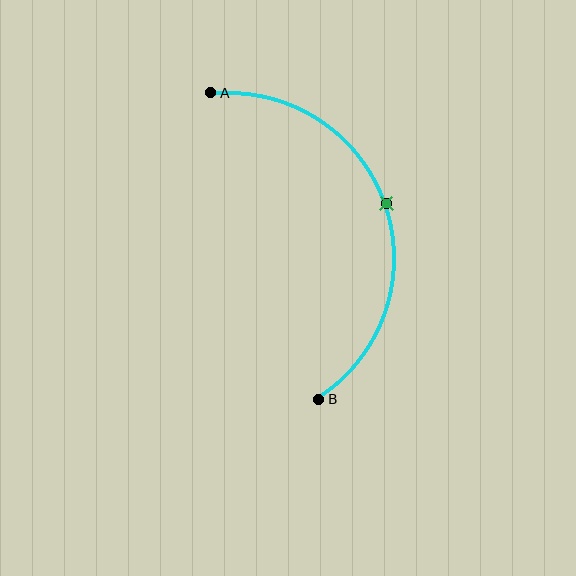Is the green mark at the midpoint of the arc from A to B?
Yes. The green mark lies on the arc at equal arc-length from both A and B — it is the arc midpoint.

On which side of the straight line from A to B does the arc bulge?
The arc bulges to the right of the straight line connecting A and B.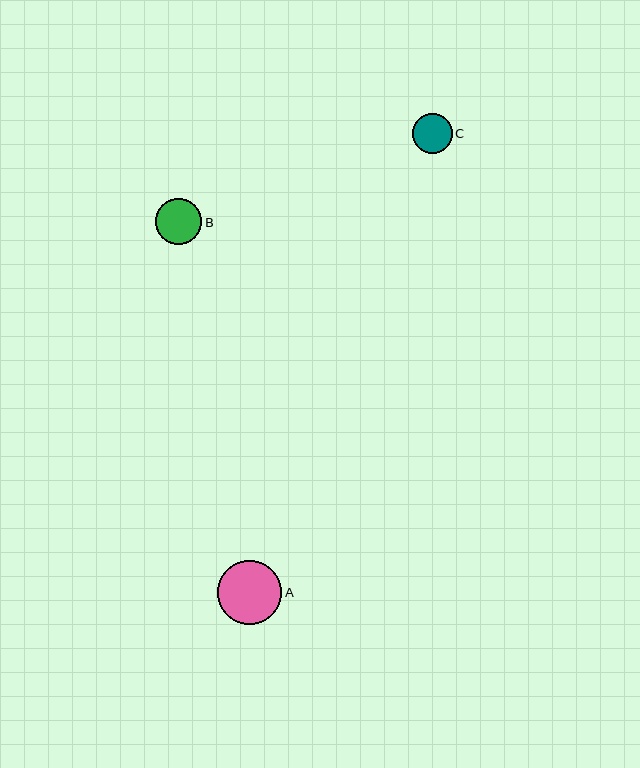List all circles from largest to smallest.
From largest to smallest: A, B, C.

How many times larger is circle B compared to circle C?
Circle B is approximately 1.2 times the size of circle C.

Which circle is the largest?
Circle A is the largest with a size of approximately 64 pixels.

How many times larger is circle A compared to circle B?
Circle A is approximately 1.4 times the size of circle B.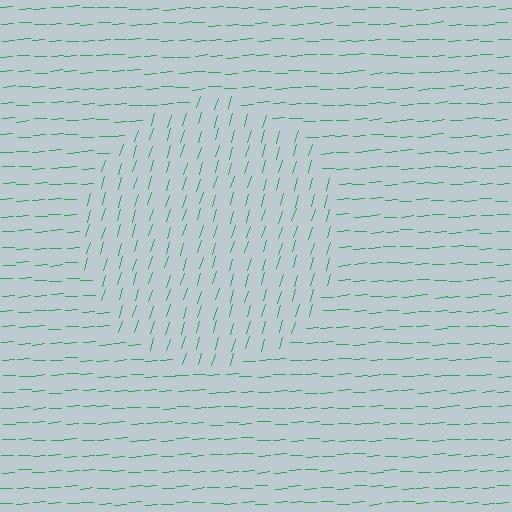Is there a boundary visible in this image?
Yes, there is a texture boundary formed by a change in line orientation.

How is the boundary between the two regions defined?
The boundary is defined purely by a change in line orientation (approximately 70 degrees difference). All lines are the same color and thickness.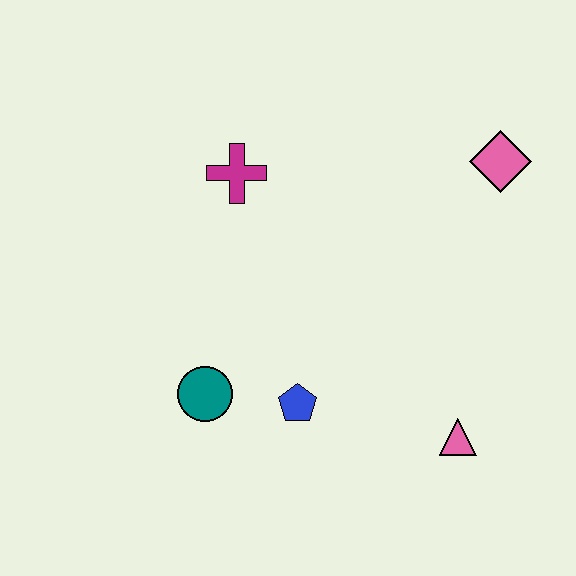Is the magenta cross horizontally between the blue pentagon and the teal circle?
Yes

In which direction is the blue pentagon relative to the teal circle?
The blue pentagon is to the right of the teal circle.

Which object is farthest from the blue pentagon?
The pink diamond is farthest from the blue pentagon.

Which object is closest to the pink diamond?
The magenta cross is closest to the pink diamond.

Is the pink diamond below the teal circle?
No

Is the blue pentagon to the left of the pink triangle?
Yes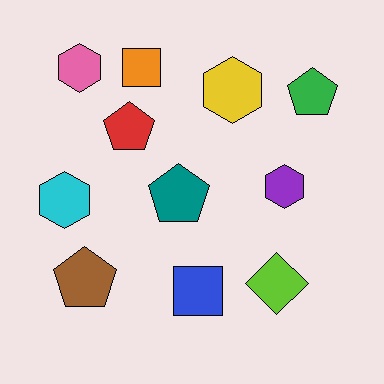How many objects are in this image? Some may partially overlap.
There are 11 objects.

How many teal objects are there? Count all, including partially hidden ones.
There is 1 teal object.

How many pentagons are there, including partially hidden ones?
There are 4 pentagons.